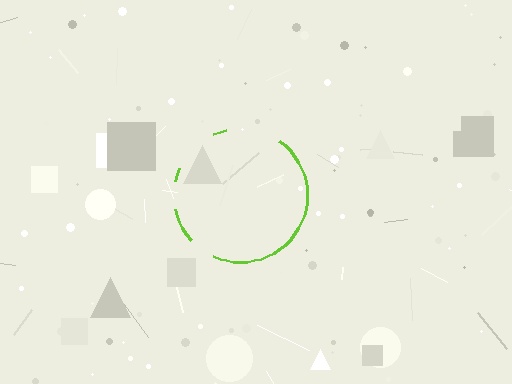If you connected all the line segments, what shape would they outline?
They would outline a circle.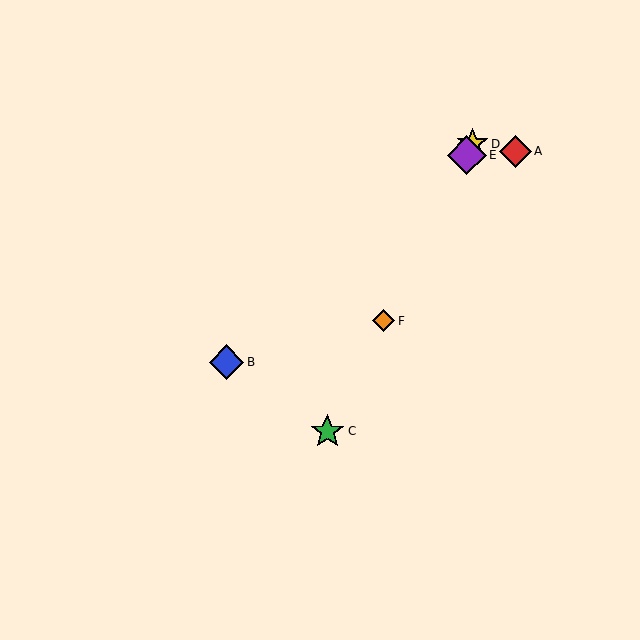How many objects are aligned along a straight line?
4 objects (C, D, E, F) are aligned along a straight line.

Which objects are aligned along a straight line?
Objects C, D, E, F are aligned along a straight line.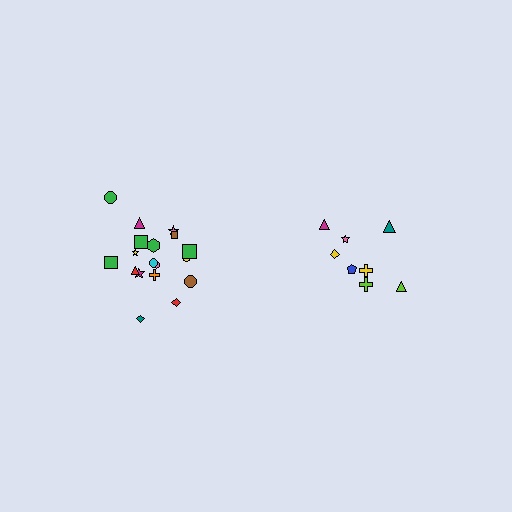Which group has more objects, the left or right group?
The left group.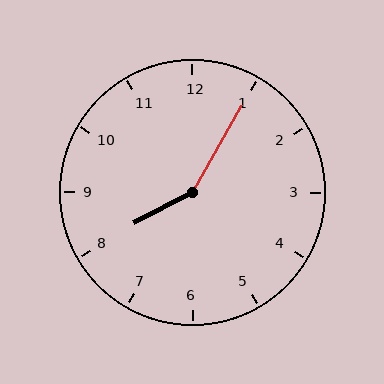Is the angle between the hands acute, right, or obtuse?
It is obtuse.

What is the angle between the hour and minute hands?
Approximately 148 degrees.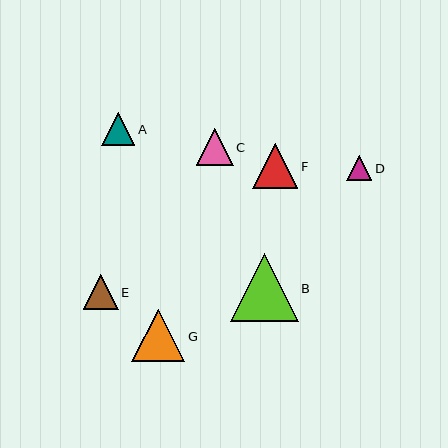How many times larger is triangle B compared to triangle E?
Triangle B is approximately 2.0 times the size of triangle E.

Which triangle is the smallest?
Triangle D is the smallest with a size of approximately 25 pixels.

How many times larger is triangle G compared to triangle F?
Triangle G is approximately 1.2 times the size of triangle F.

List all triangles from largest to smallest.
From largest to smallest: B, G, F, C, E, A, D.